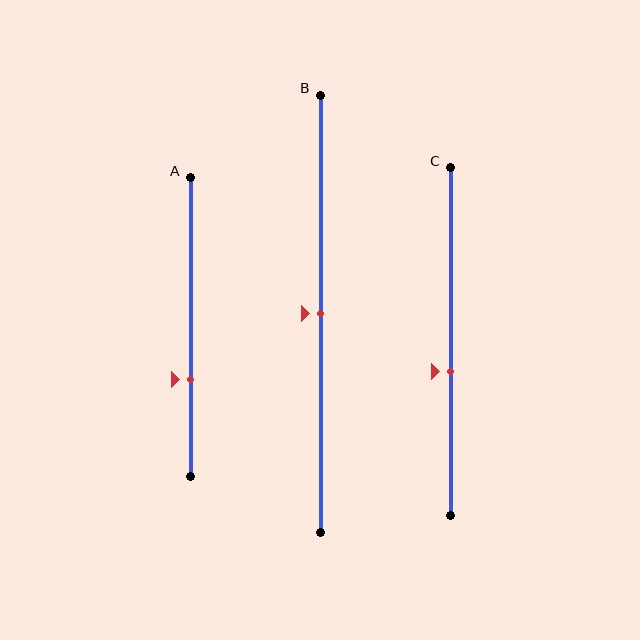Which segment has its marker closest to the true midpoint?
Segment B has its marker closest to the true midpoint.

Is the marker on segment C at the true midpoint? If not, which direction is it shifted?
No, the marker on segment C is shifted downward by about 9% of the segment length.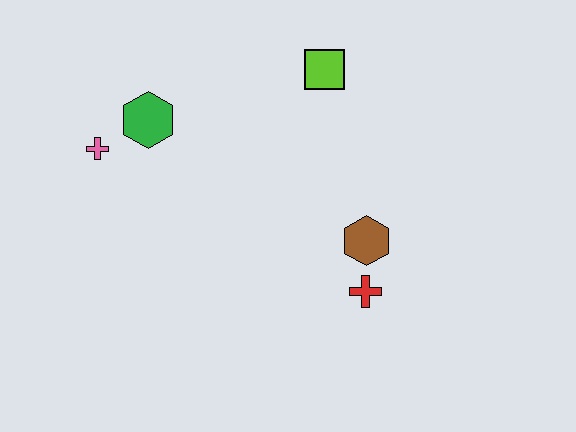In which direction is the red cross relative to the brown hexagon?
The red cross is below the brown hexagon.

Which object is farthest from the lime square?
The pink cross is farthest from the lime square.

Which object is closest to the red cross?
The brown hexagon is closest to the red cross.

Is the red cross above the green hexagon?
No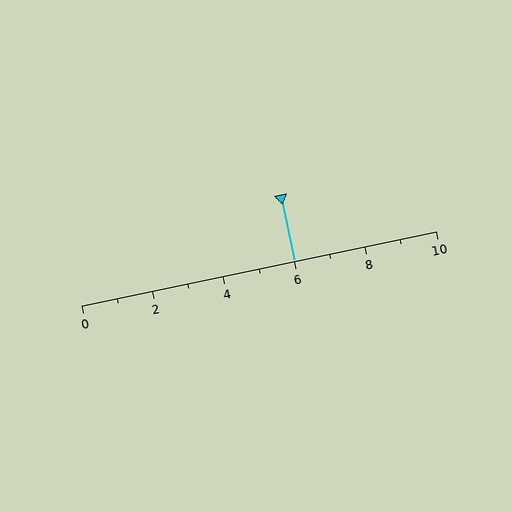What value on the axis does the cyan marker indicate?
The marker indicates approximately 6.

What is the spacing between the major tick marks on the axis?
The major ticks are spaced 2 apart.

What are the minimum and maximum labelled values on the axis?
The axis runs from 0 to 10.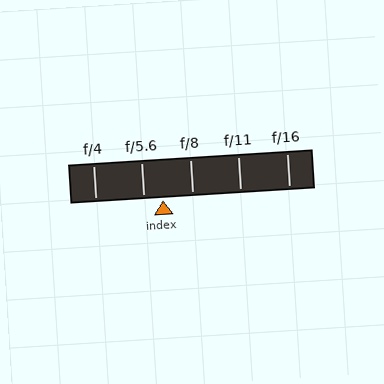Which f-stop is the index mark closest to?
The index mark is closest to f/5.6.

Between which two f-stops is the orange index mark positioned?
The index mark is between f/5.6 and f/8.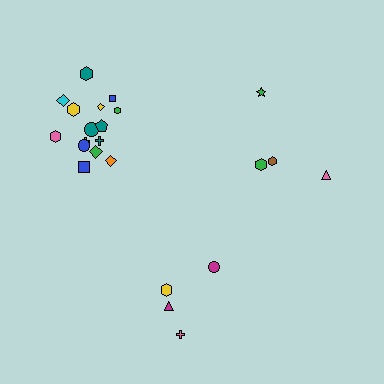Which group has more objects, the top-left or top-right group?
The top-left group.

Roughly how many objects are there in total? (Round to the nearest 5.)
Roughly 25 objects in total.